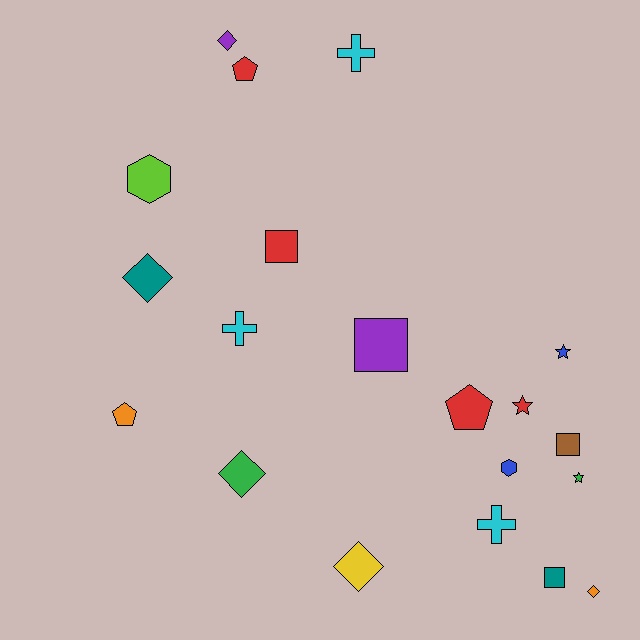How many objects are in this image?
There are 20 objects.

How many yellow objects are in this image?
There is 1 yellow object.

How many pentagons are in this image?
There are 3 pentagons.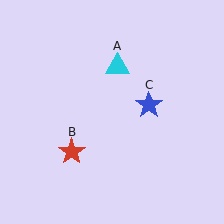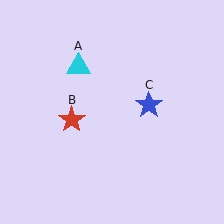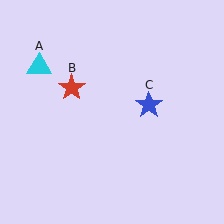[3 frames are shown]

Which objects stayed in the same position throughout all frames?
Blue star (object C) remained stationary.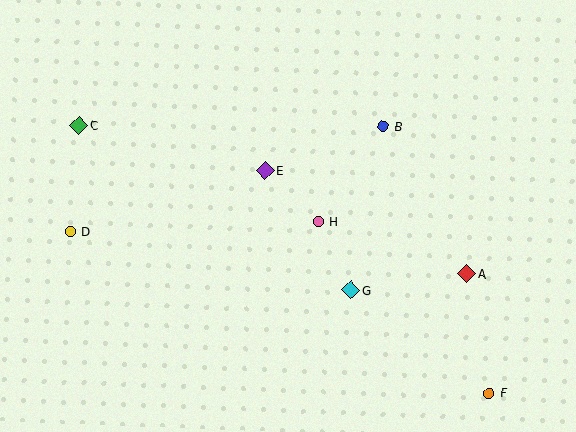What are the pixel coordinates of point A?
Point A is at (467, 273).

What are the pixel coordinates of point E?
Point E is at (265, 171).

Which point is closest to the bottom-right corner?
Point F is closest to the bottom-right corner.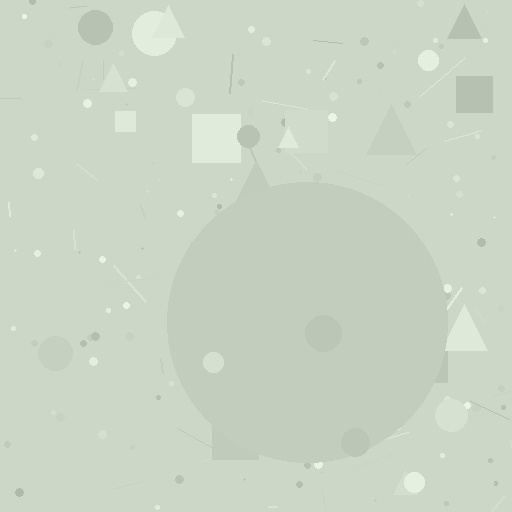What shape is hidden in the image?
A circle is hidden in the image.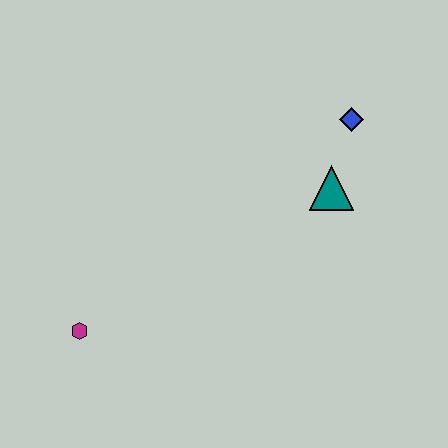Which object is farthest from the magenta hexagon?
The blue diamond is farthest from the magenta hexagon.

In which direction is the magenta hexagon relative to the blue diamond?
The magenta hexagon is to the left of the blue diamond.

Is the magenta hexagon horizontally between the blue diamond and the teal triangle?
No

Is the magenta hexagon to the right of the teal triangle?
No